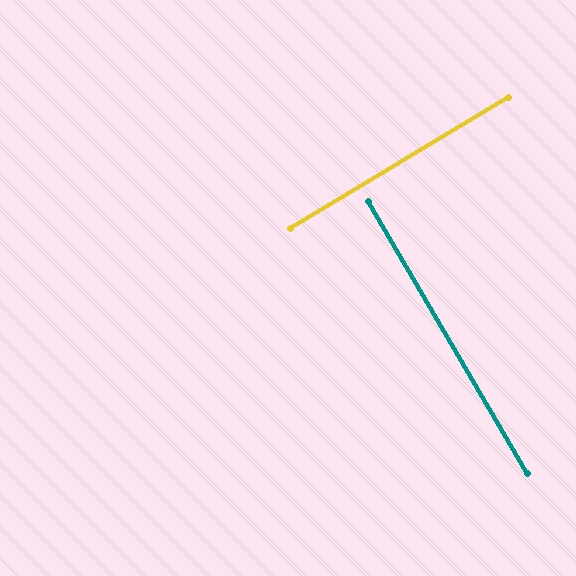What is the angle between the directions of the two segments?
Approximately 89 degrees.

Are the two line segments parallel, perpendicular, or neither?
Perpendicular — they meet at approximately 89°.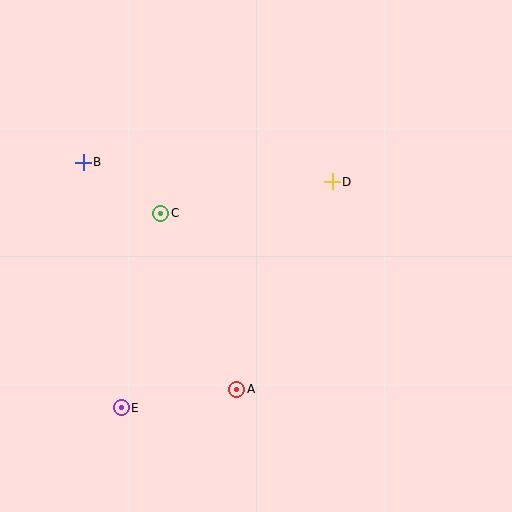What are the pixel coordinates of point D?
Point D is at (332, 182).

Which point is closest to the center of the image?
Point C at (161, 213) is closest to the center.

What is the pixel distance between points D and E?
The distance between D and E is 309 pixels.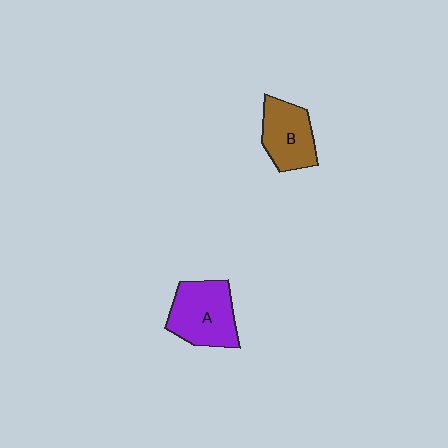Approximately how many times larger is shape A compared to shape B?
Approximately 1.2 times.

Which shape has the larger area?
Shape A (purple).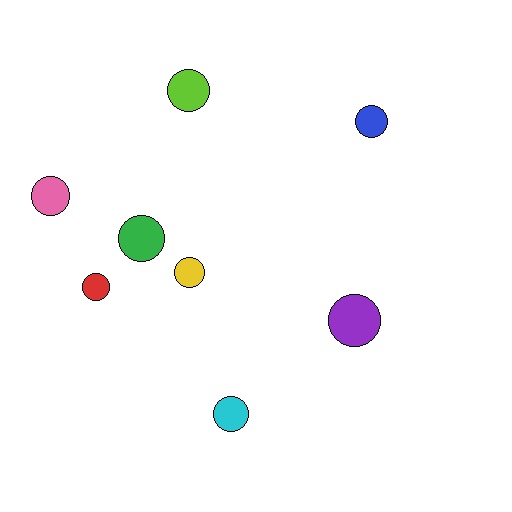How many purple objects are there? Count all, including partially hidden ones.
There is 1 purple object.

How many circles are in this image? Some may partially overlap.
There are 8 circles.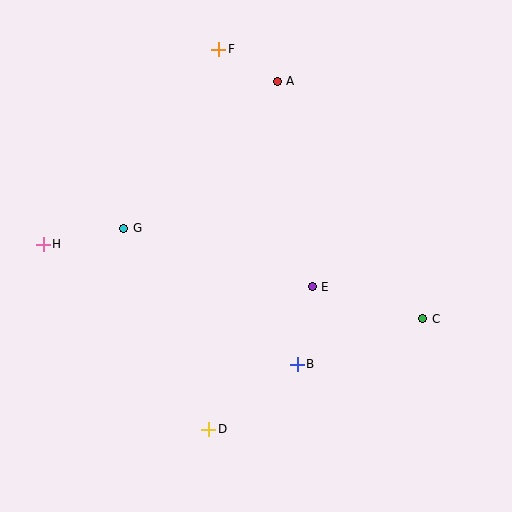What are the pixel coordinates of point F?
Point F is at (219, 49).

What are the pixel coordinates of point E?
Point E is at (312, 287).